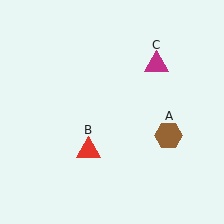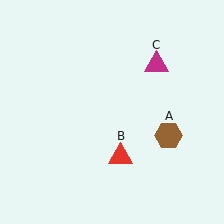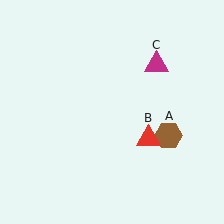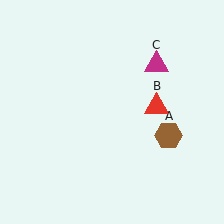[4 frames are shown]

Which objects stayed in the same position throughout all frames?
Brown hexagon (object A) and magenta triangle (object C) remained stationary.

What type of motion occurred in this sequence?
The red triangle (object B) rotated counterclockwise around the center of the scene.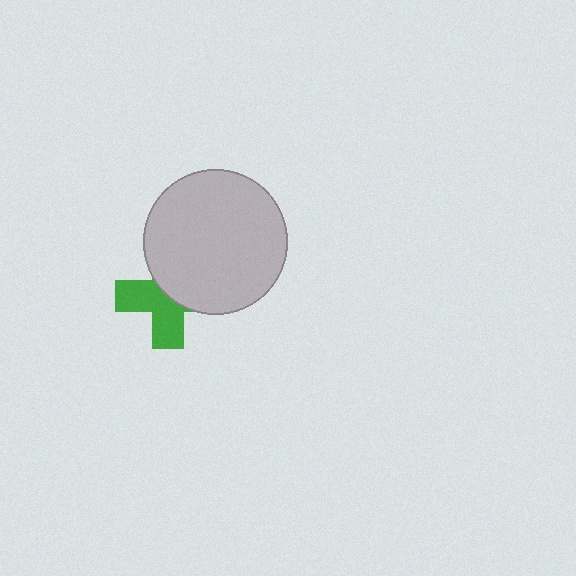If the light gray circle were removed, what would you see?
You would see the complete green cross.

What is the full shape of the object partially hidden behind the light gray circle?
The partially hidden object is a green cross.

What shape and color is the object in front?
The object in front is a light gray circle.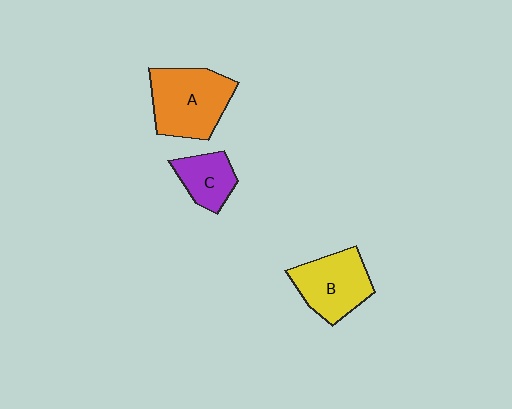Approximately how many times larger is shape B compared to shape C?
Approximately 1.6 times.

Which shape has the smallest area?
Shape C (purple).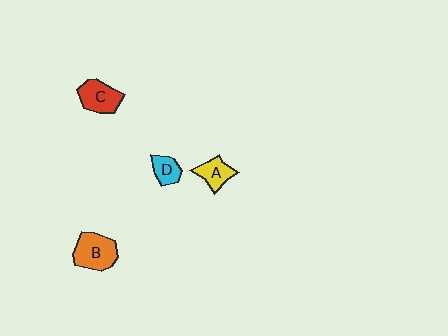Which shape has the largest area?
Shape B (orange).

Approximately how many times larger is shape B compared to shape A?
Approximately 1.6 times.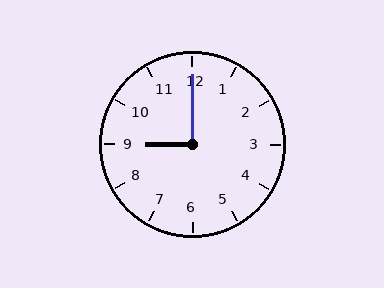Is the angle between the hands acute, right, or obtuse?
It is right.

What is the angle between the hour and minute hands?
Approximately 90 degrees.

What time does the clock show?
9:00.